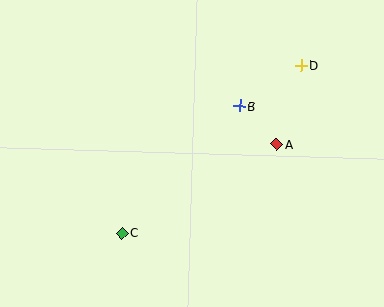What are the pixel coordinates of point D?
Point D is at (301, 65).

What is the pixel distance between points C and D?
The distance between C and D is 245 pixels.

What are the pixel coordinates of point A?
Point A is at (277, 144).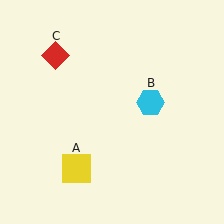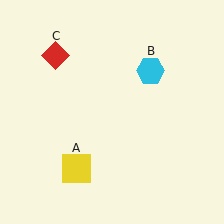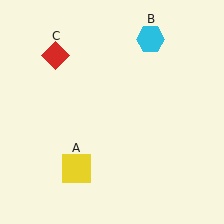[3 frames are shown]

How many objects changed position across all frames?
1 object changed position: cyan hexagon (object B).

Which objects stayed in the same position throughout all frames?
Yellow square (object A) and red diamond (object C) remained stationary.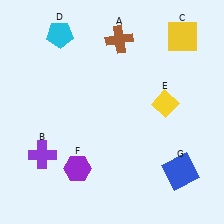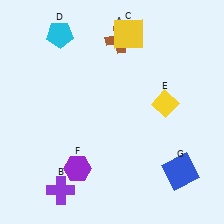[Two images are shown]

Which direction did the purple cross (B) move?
The purple cross (B) moved down.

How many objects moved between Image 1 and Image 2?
2 objects moved between the two images.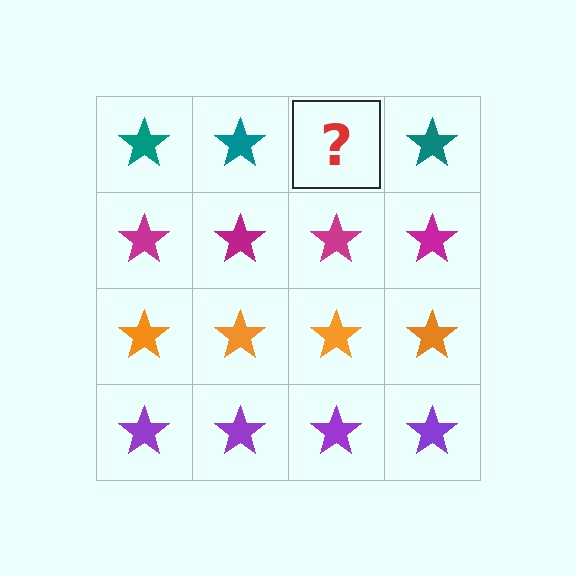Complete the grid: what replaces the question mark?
The question mark should be replaced with a teal star.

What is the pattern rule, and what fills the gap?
The rule is that each row has a consistent color. The gap should be filled with a teal star.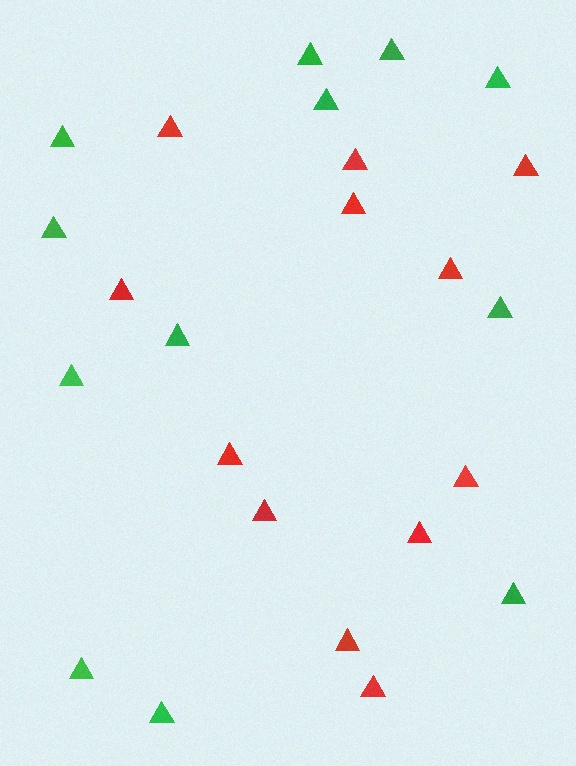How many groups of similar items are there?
There are 2 groups: one group of red triangles (12) and one group of green triangles (12).